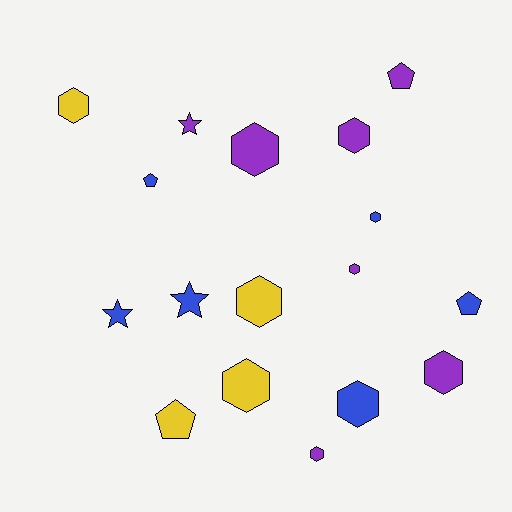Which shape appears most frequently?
Hexagon, with 10 objects.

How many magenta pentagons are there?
There are no magenta pentagons.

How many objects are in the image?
There are 17 objects.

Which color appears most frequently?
Purple, with 7 objects.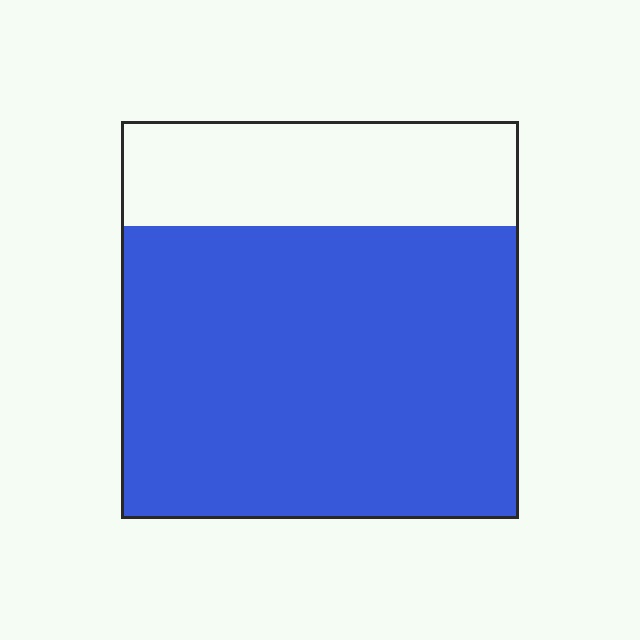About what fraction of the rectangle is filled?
About three quarters (3/4).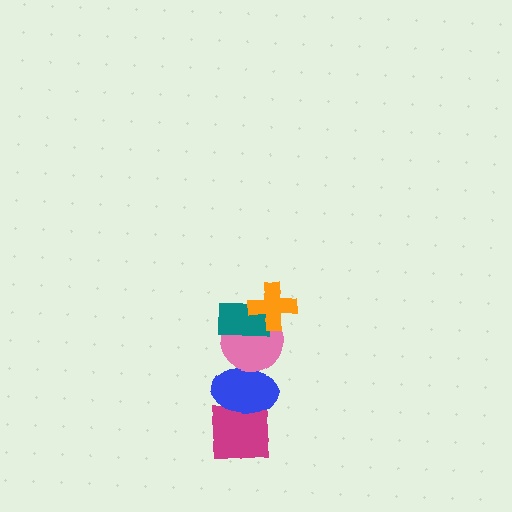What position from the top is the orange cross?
The orange cross is 1st from the top.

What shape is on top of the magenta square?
The blue ellipse is on top of the magenta square.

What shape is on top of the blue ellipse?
The pink circle is on top of the blue ellipse.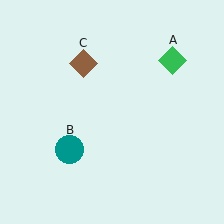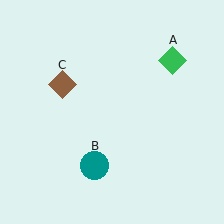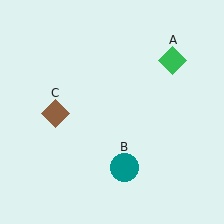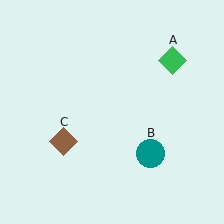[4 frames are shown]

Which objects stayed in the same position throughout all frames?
Green diamond (object A) remained stationary.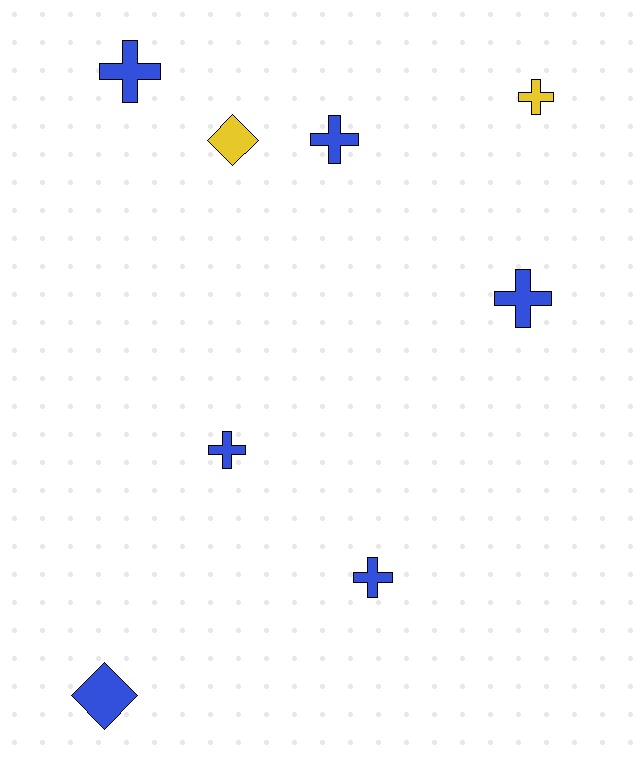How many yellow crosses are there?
There is 1 yellow cross.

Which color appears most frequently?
Blue, with 6 objects.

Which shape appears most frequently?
Cross, with 6 objects.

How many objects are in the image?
There are 8 objects.